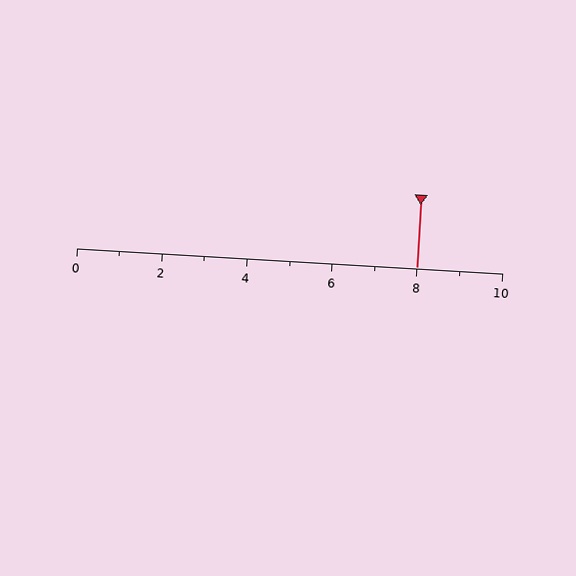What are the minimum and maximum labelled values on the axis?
The axis runs from 0 to 10.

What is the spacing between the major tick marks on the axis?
The major ticks are spaced 2 apart.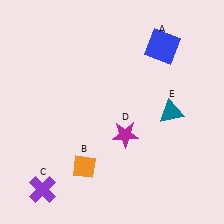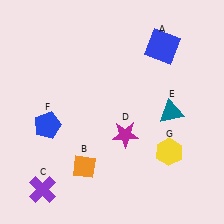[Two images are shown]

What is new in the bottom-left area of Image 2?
A blue pentagon (F) was added in the bottom-left area of Image 2.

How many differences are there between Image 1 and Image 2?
There are 2 differences between the two images.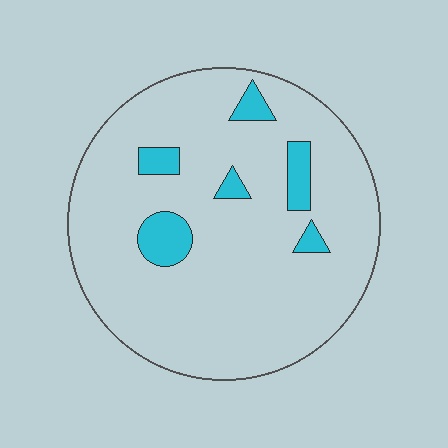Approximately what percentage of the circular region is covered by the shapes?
Approximately 10%.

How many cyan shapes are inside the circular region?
6.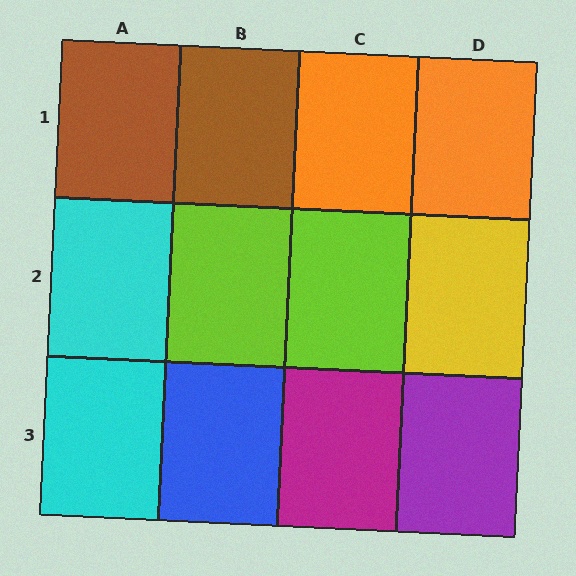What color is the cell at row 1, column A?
Brown.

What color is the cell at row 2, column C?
Lime.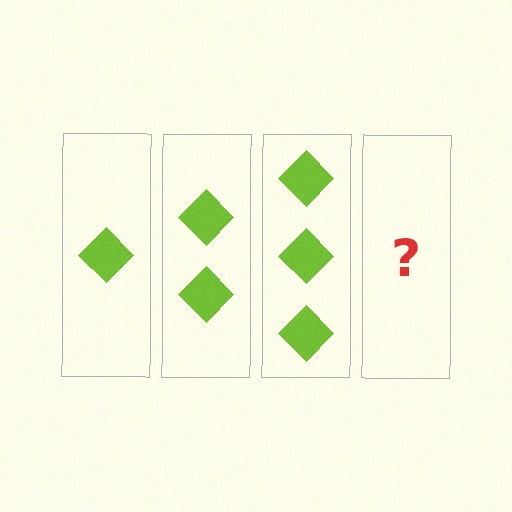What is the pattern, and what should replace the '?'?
The pattern is that each step adds one more diamond. The '?' should be 4 diamonds.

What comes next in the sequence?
The next element should be 4 diamonds.